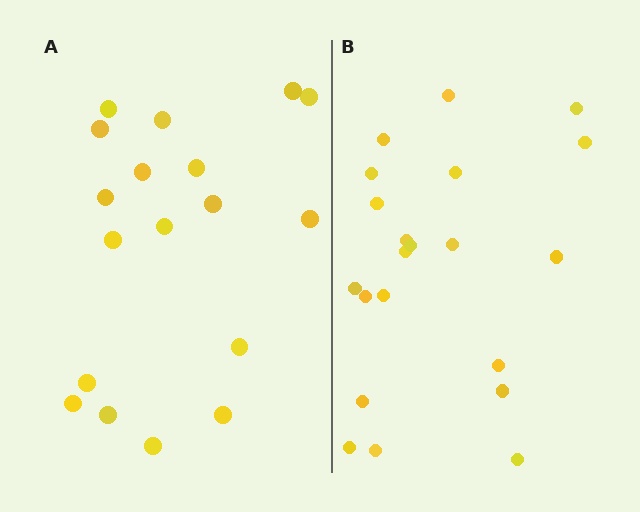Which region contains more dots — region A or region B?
Region B (the right region) has more dots.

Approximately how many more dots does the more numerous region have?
Region B has just a few more — roughly 2 or 3 more dots than region A.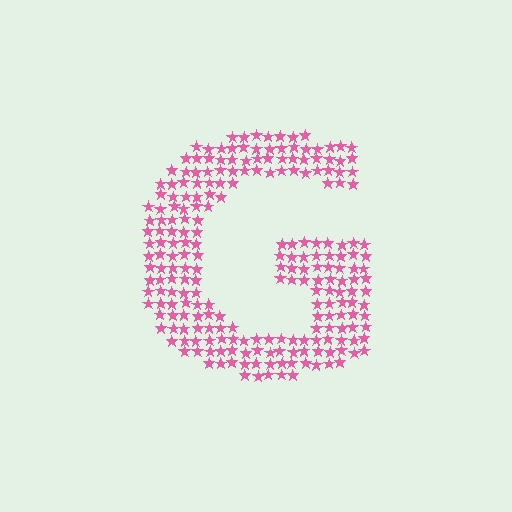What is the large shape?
The large shape is the letter G.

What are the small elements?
The small elements are stars.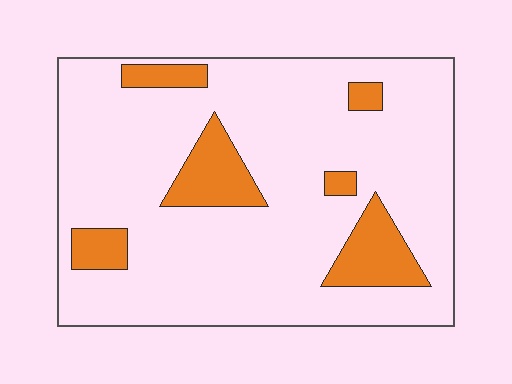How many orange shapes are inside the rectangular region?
6.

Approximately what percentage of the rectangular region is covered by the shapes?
Approximately 15%.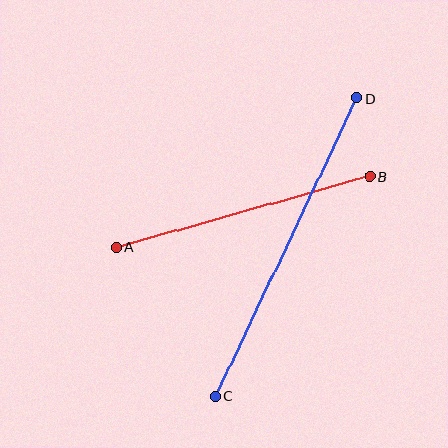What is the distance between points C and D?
The distance is approximately 330 pixels.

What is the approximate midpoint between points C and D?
The midpoint is at approximately (286, 247) pixels.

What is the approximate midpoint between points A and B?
The midpoint is at approximately (243, 212) pixels.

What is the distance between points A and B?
The distance is approximately 263 pixels.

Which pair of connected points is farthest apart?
Points C and D are farthest apart.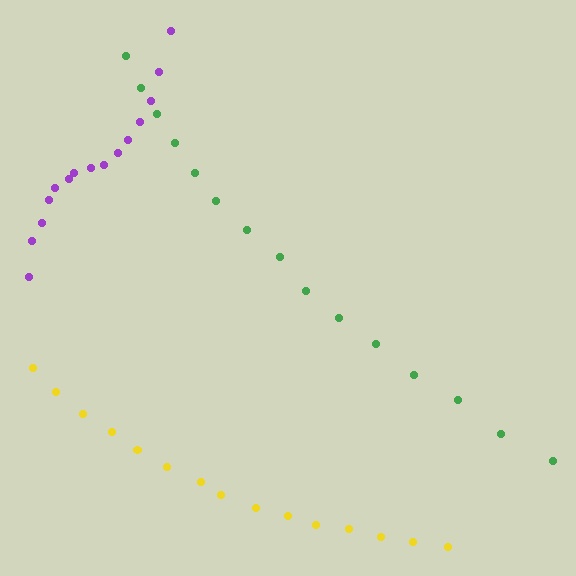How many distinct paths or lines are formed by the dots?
There are 3 distinct paths.